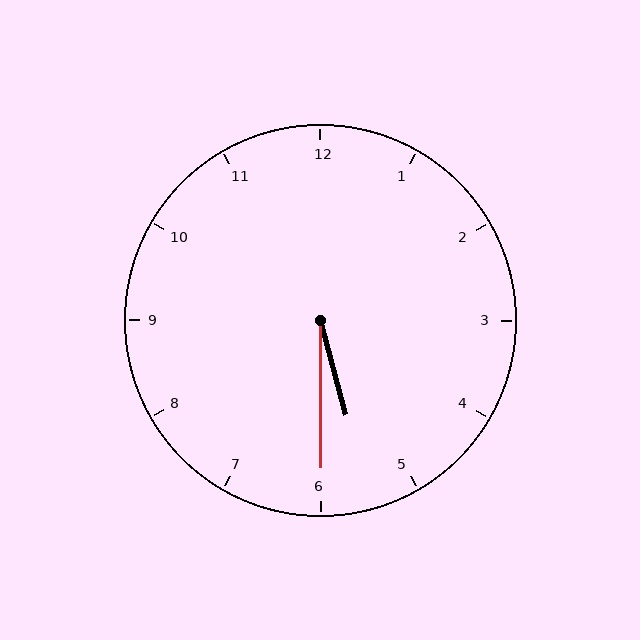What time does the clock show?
5:30.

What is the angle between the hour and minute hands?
Approximately 15 degrees.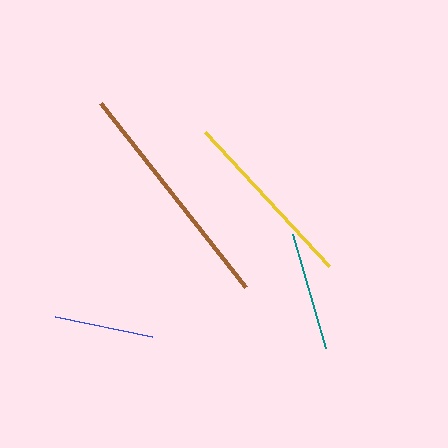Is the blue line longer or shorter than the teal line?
The teal line is longer than the blue line.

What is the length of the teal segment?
The teal segment is approximately 118 pixels long.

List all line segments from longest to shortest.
From longest to shortest: brown, yellow, teal, blue.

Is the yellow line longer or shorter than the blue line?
The yellow line is longer than the blue line.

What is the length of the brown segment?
The brown segment is approximately 235 pixels long.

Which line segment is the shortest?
The blue line is the shortest at approximately 99 pixels.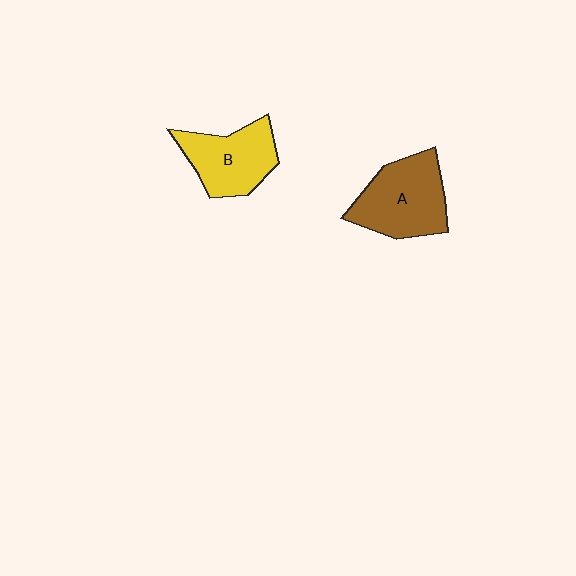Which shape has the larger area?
Shape A (brown).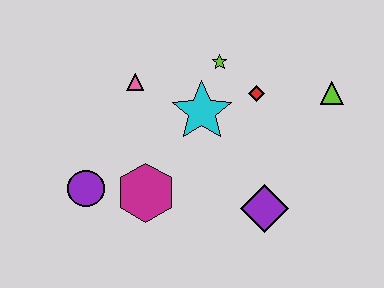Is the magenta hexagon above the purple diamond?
Yes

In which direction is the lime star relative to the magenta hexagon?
The lime star is above the magenta hexagon.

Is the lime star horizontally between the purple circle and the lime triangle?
Yes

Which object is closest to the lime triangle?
The red diamond is closest to the lime triangle.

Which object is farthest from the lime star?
The purple circle is farthest from the lime star.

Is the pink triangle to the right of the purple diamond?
No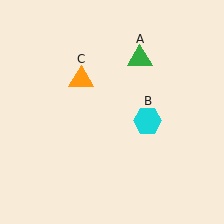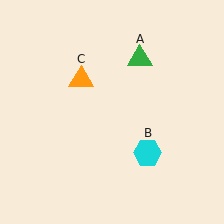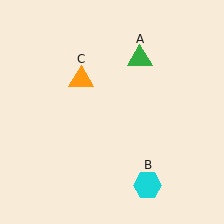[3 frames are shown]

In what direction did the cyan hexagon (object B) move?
The cyan hexagon (object B) moved down.